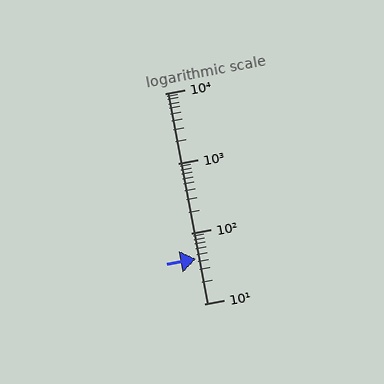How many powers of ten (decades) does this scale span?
The scale spans 3 decades, from 10 to 10000.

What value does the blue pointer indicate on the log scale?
The pointer indicates approximately 44.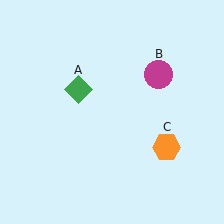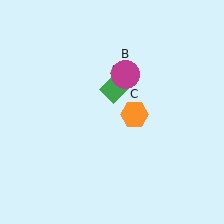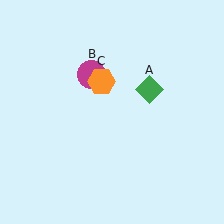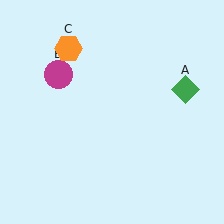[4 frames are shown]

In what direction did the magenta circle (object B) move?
The magenta circle (object B) moved left.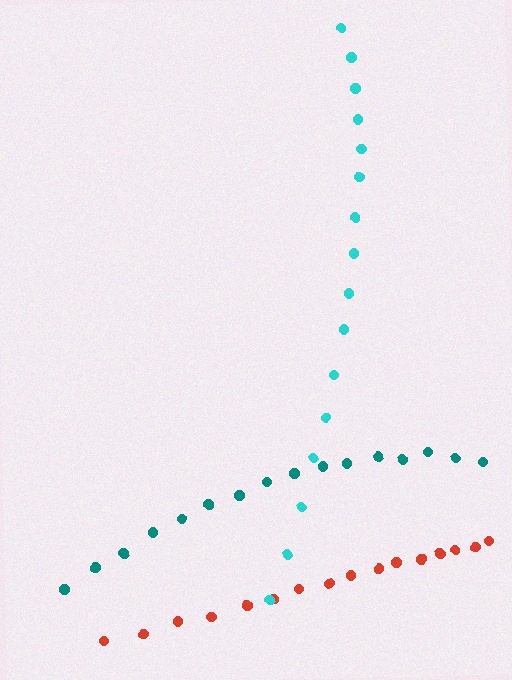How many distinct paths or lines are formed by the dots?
There are 3 distinct paths.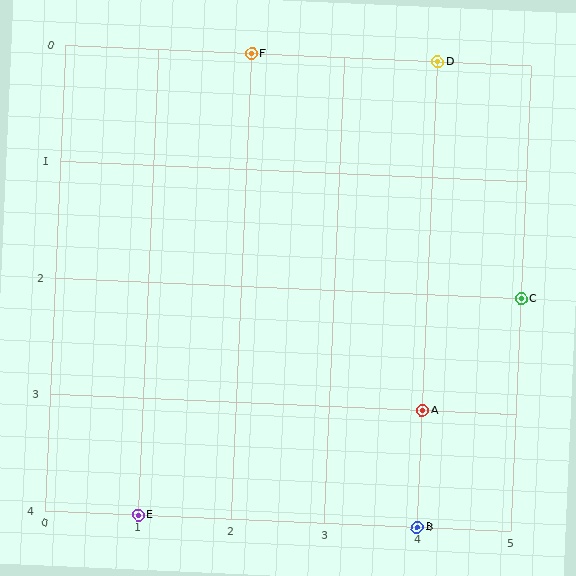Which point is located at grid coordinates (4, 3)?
Point A is at (4, 3).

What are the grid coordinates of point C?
Point C is at grid coordinates (5, 2).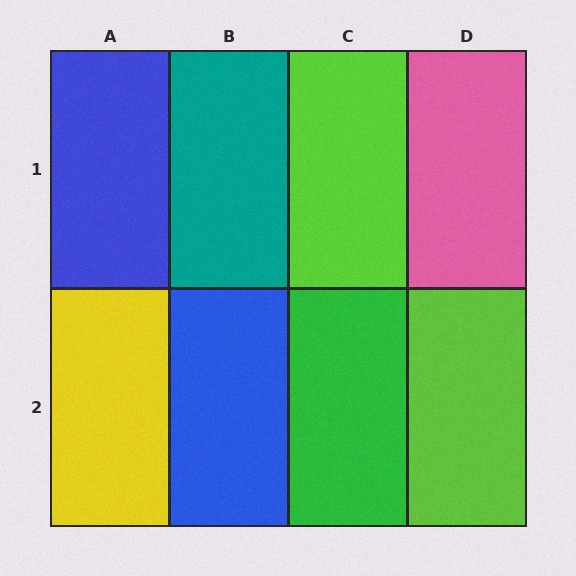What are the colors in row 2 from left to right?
Yellow, blue, green, lime.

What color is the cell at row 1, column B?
Teal.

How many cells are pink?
1 cell is pink.